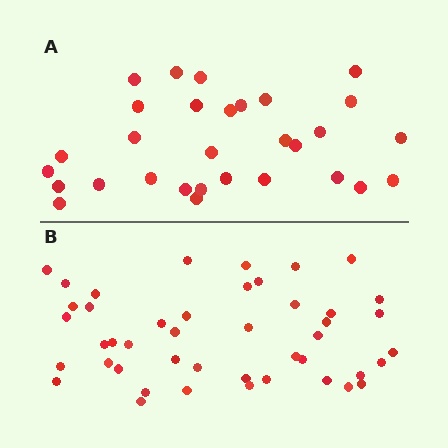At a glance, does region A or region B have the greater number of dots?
Region B (the bottom region) has more dots.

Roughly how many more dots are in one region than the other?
Region B has approximately 15 more dots than region A.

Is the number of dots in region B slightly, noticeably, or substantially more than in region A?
Region B has substantially more. The ratio is roughly 1.5 to 1.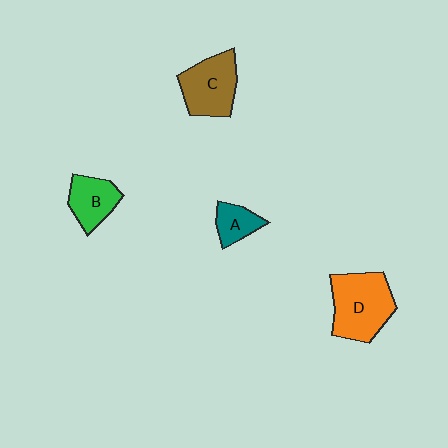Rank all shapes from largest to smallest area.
From largest to smallest: D (orange), C (brown), B (green), A (teal).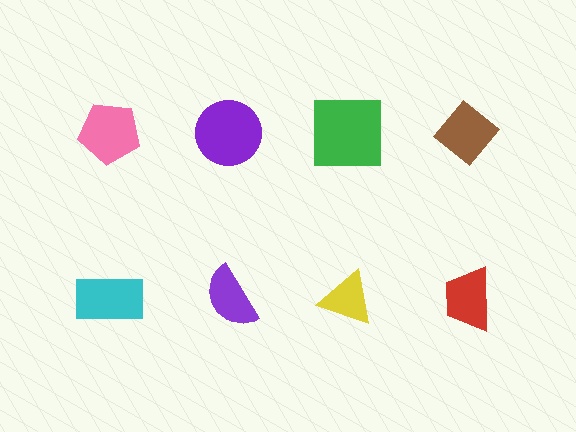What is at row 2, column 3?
A yellow triangle.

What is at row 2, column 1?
A cyan rectangle.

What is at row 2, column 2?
A purple semicircle.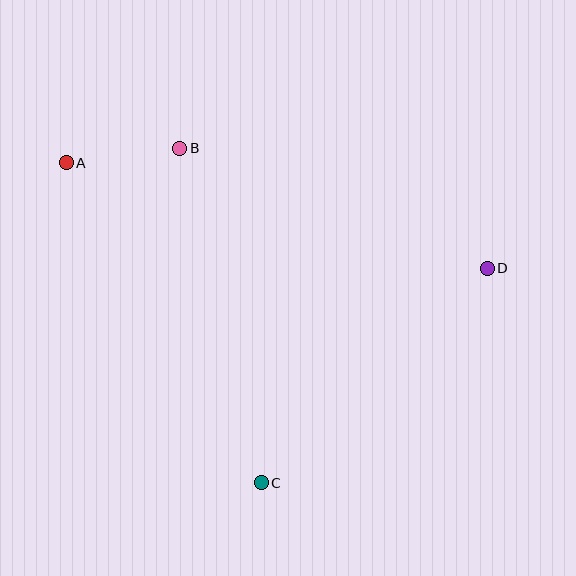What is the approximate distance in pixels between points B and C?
The distance between B and C is approximately 344 pixels.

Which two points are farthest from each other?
Points A and D are farthest from each other.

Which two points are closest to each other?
Points A and B are closest to each other.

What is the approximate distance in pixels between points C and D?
The distance between C and D is approximately 311 pixels.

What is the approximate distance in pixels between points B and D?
The distance between B and D is approximately 330 pixels.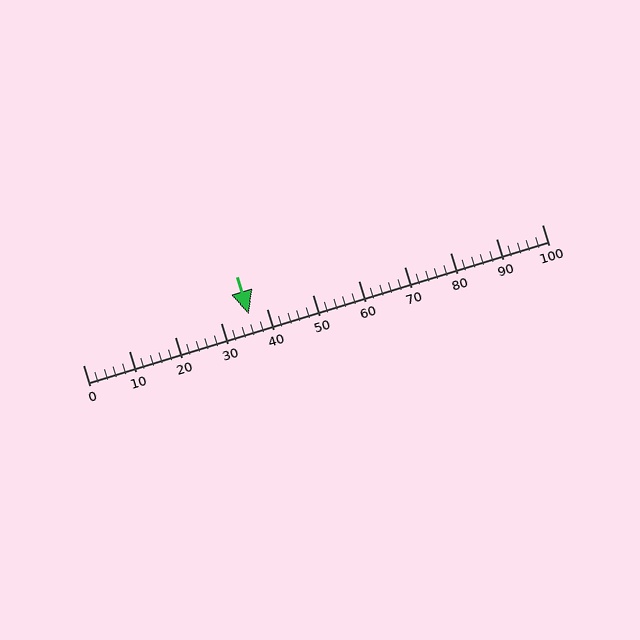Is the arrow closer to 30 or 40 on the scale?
The arrow is closer to 40.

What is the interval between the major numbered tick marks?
The major tick marks are spaced 10 units apart.